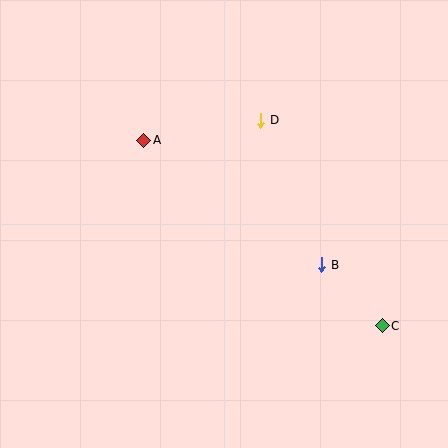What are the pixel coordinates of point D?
Point D is at (261, 120).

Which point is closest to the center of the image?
Point B at (322, 265) is closest to the center.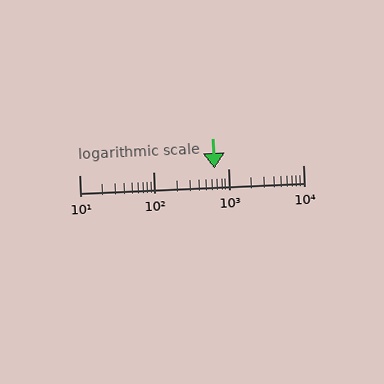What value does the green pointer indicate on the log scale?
The pointer indicates approximately 660.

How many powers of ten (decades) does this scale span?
The scale spans 3 decades, from 10 to 10000.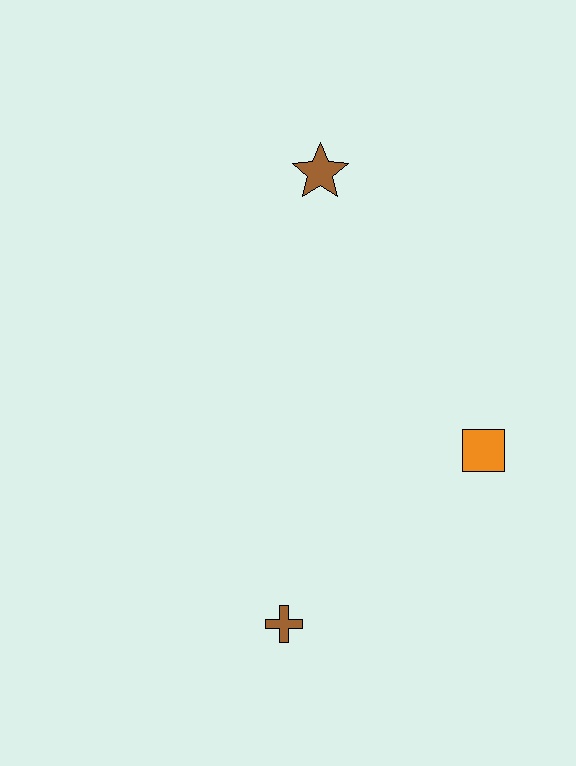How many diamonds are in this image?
There are no diamonds.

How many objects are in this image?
There are 3 objects.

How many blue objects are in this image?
There are no blue objects.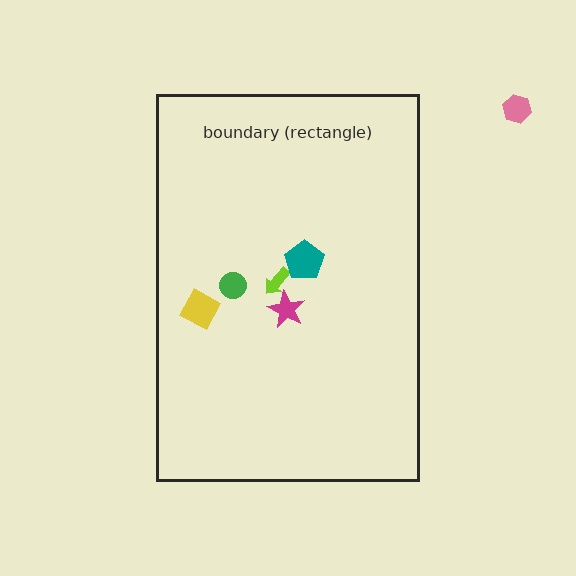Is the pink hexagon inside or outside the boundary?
Outside.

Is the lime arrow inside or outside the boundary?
Inside.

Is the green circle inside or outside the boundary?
Inside.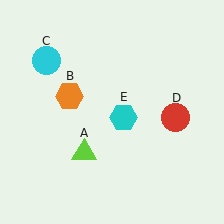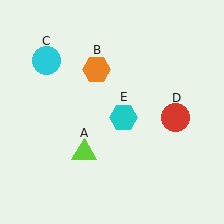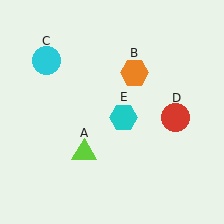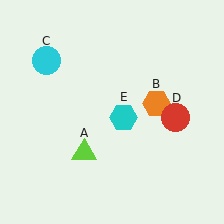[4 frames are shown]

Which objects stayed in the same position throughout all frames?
Lime triangle (object A) and cyan circle (object C) and red circle (object D) and cyan hexagon (object E) remained stationary.